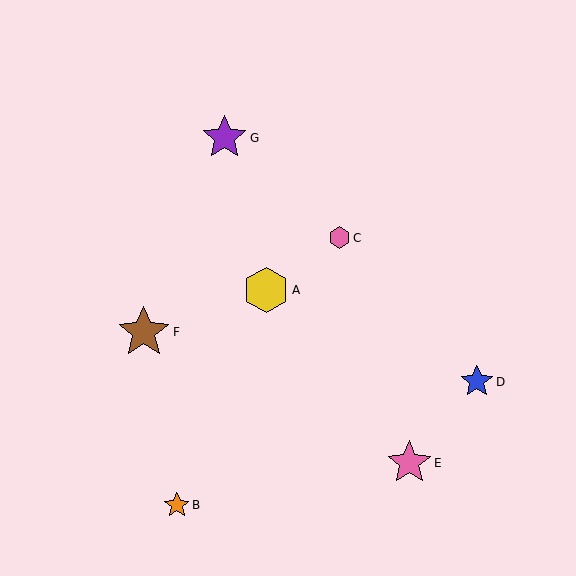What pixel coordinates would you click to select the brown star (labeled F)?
Click at (144, 332) to select the brown star F.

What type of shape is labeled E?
Shape E is a pink star.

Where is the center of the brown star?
The center of the brown star is at (144, 332).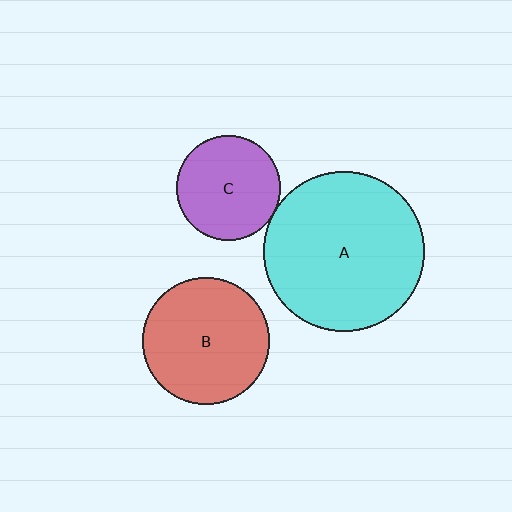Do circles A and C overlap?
Yes.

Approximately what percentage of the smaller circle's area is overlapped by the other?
Approximately 5%.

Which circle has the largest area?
Circle A (cyan).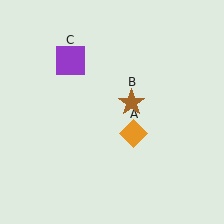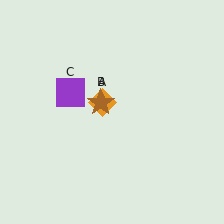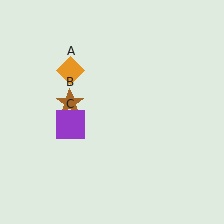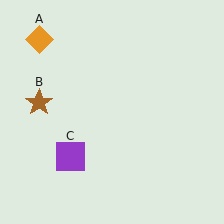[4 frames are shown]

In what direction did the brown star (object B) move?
The brown star (object B) moved left.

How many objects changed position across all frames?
3 objects changed position: orange diamond (object A), brown star (object B), purple square (object C).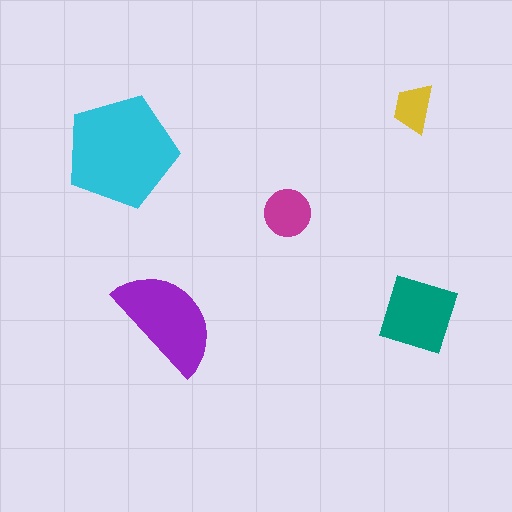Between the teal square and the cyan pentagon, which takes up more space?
The cyan pentagon.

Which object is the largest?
The cyan pentagon.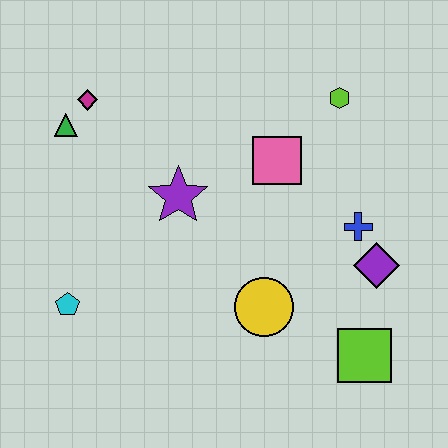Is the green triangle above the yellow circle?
Yes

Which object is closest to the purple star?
The pink square is closest to the purple star.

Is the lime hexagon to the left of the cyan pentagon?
No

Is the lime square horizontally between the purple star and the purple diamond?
Yes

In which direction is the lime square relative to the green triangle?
The lime square is to the right of the green triangle.